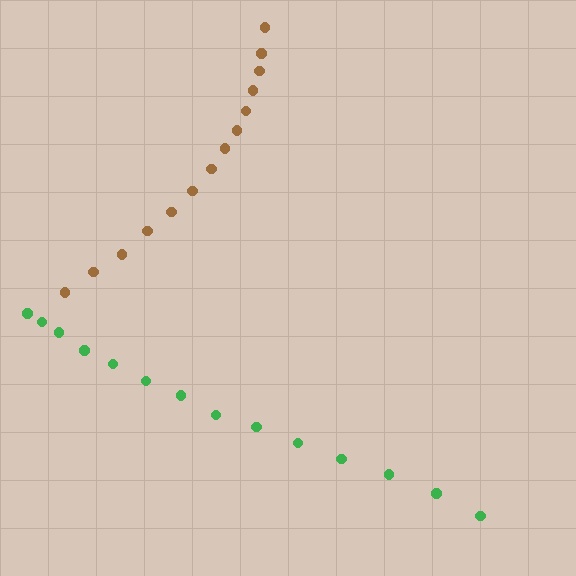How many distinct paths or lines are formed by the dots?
There are 2 distinct paths.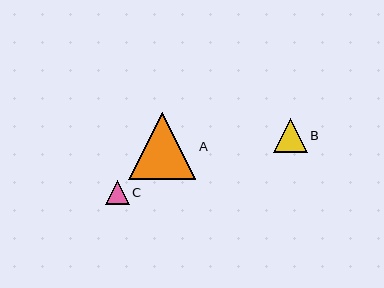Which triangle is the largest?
Triangle A is the largest with a size of approximately 67 pixels.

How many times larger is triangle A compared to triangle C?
Triangle A is approximately 2.8 times the size of triangle C.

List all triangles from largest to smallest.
From largest to smallest: A, B, C.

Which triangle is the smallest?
Triangle C is the smallest with a size of approximately 24 pixels.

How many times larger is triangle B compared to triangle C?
Triangle B is approximately 1.4 times the size of triangle C.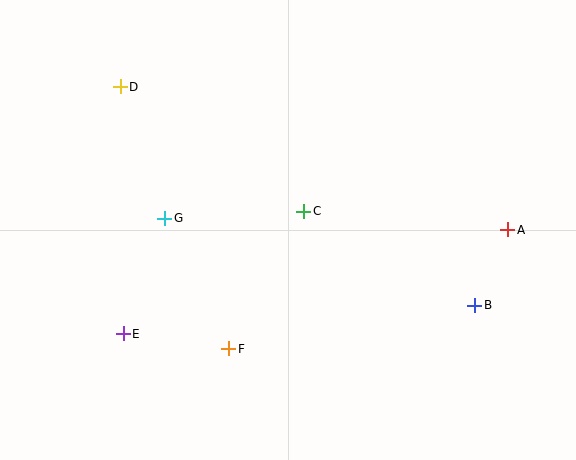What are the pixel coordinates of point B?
Point B is at (475, 305).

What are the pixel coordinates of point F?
Point F is at (229, 349).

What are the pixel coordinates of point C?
Point C is at (304, 211).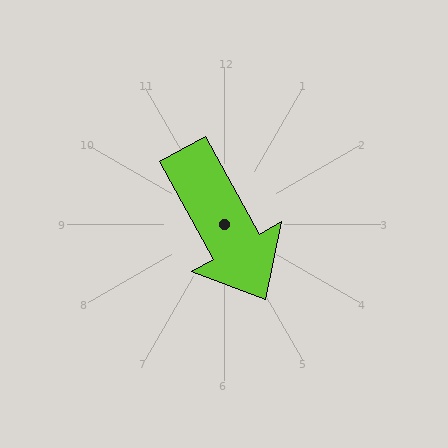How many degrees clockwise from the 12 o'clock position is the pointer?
Approximately 151 degrees.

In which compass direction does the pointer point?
Southeast.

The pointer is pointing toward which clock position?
Roughly 5 o'clock.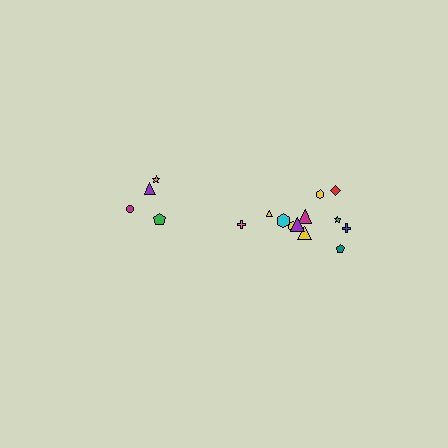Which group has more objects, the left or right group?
The right group.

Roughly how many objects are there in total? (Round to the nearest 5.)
Roughly 15 objects in total.